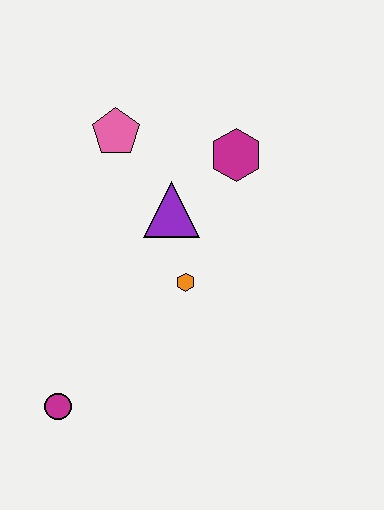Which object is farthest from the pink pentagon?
The magenta circle is farthest from the pink pentagon.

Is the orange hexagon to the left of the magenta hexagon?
Yes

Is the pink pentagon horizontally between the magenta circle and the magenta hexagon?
Yes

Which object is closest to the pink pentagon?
The purple triangle is closest to the pink pentagon.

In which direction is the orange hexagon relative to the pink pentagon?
The orange hexagon is below the pink pentagon.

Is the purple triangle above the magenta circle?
Yes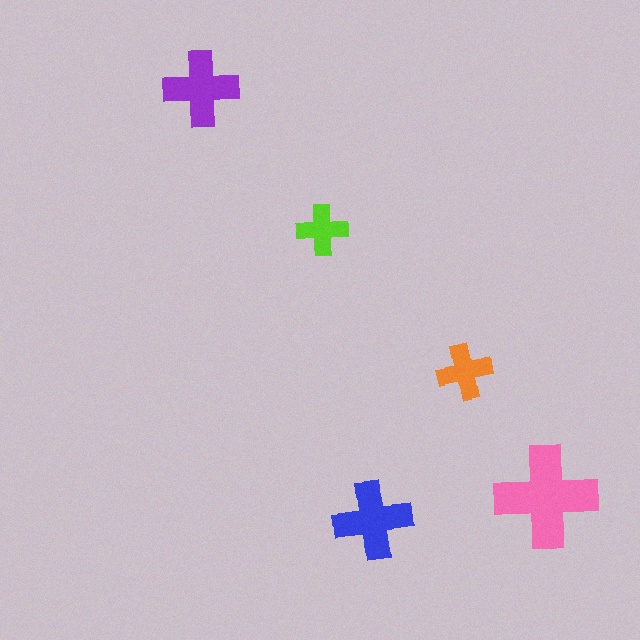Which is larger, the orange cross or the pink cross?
The pink one.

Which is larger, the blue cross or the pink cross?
The pink one.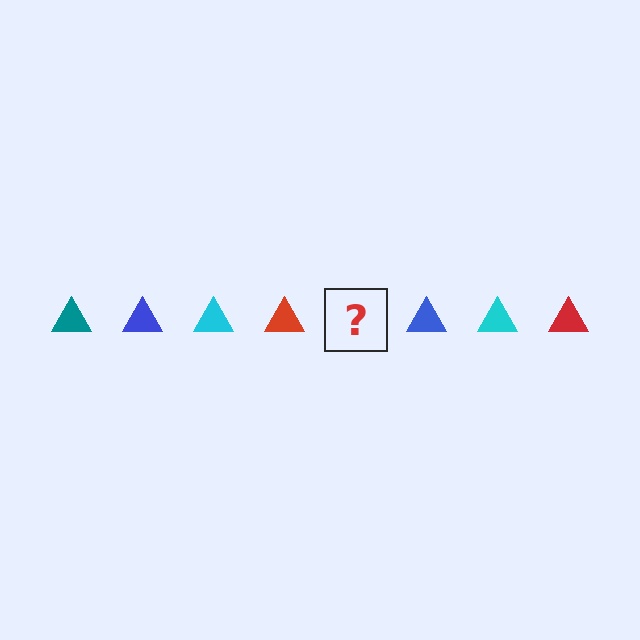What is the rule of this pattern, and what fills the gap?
The rule is that the pattern cycles through teal, blue, cyan, red triangles. The gap should be filled with a teal triangle.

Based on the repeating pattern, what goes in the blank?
The blank should be a teal triangle.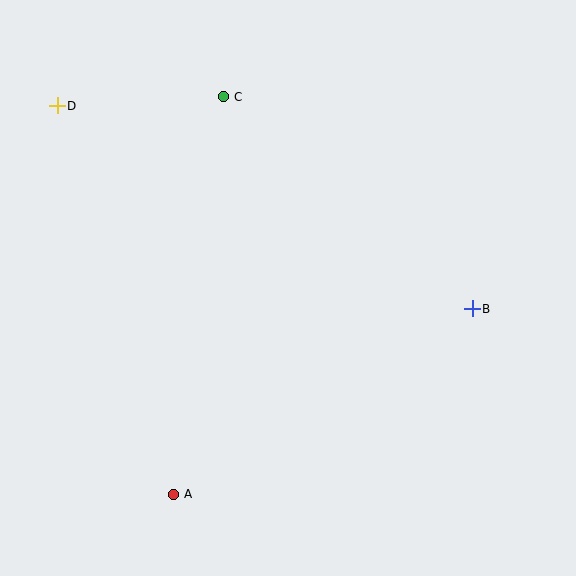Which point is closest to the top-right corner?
Point B is closest to the top-right corner.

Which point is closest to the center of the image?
Point B at (472, 309) is closest to the center.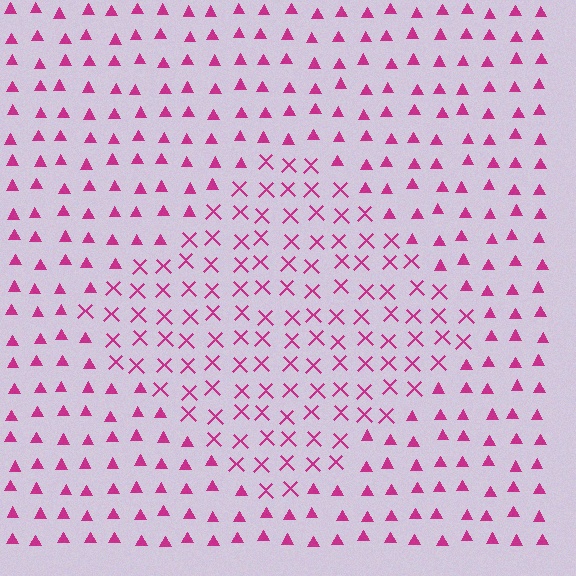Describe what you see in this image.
The image is filled with small magenta elements arranged in a uniform grid. A diamond-shaped region contains X marks, while the surrounding area contains triangles. The boundary is defined purely by the change in element shape.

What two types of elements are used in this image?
The image uses X marks inside the diamond region and triangles outside it.